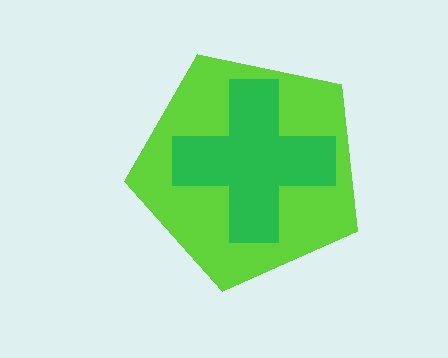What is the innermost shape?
The green cross.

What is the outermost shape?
The lime pentagon.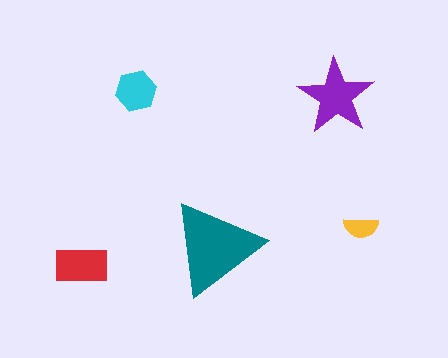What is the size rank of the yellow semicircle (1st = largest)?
5th.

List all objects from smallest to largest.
The yellow semicircle, the cyan hexagon, the red rectangle, the purple star, the teal triangle.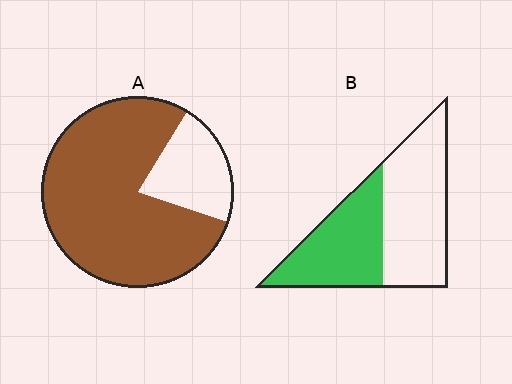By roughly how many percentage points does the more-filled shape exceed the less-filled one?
By roughly 35 percentage points (A over B).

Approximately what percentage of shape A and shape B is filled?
A is approximately 80% and B is approximately 45%.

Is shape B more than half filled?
No.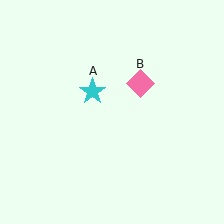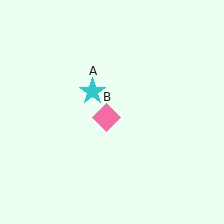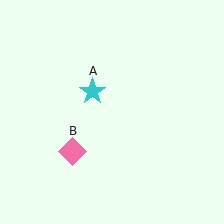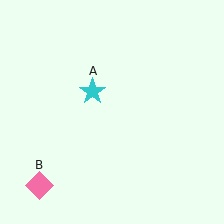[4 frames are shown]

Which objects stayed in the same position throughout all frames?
Cyan star (object A) remained stationary.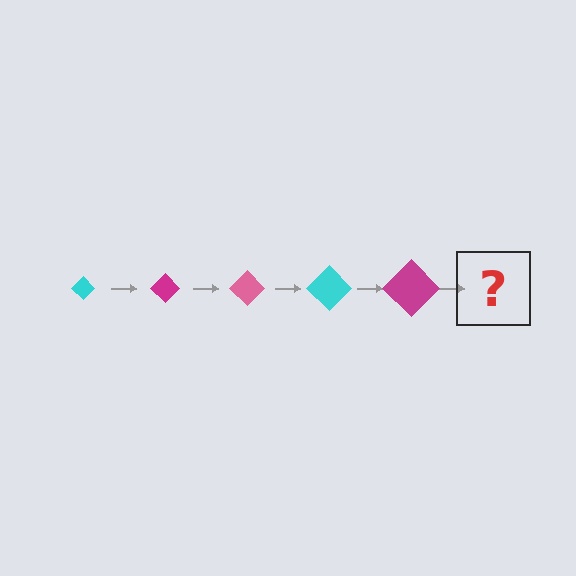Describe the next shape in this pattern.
It should be a pink diamond, larger than the previous one.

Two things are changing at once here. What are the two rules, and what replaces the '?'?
The two rules are that the diamond grows larger each step and the color cycles through cyan, magenta, and pink. The '?' should be a pink diamond, larger than the previous one.